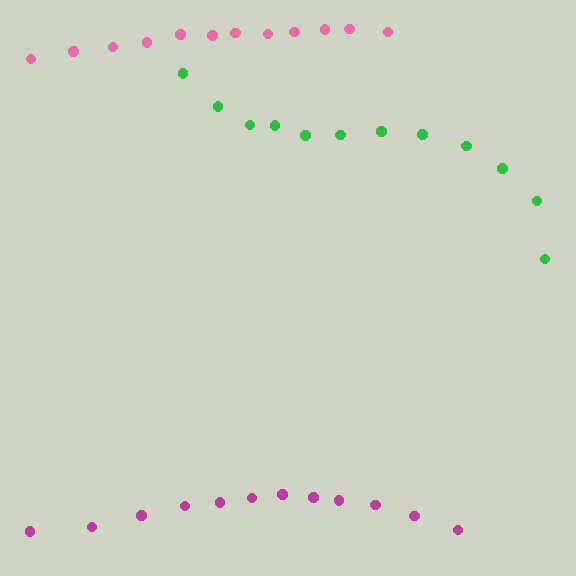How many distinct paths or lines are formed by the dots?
There are 3 distinct paths.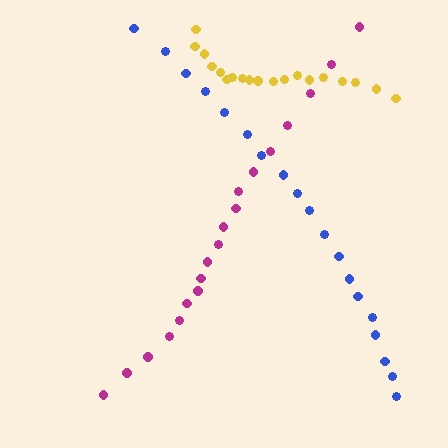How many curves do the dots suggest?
There are 3 distinct paths.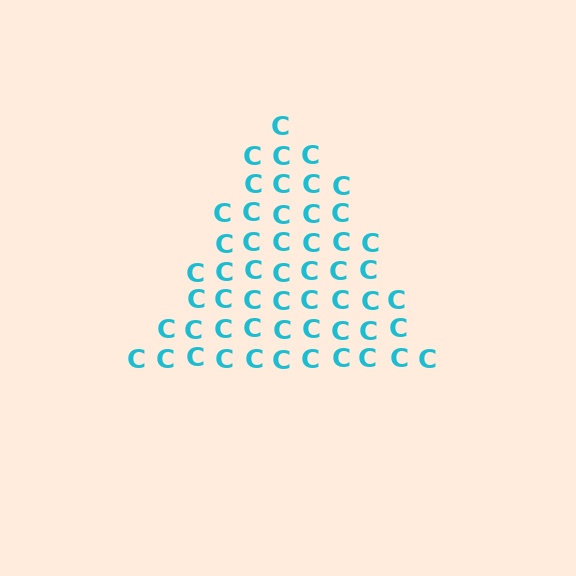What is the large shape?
The large shape is a triangle.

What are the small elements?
The small elements are letter C's.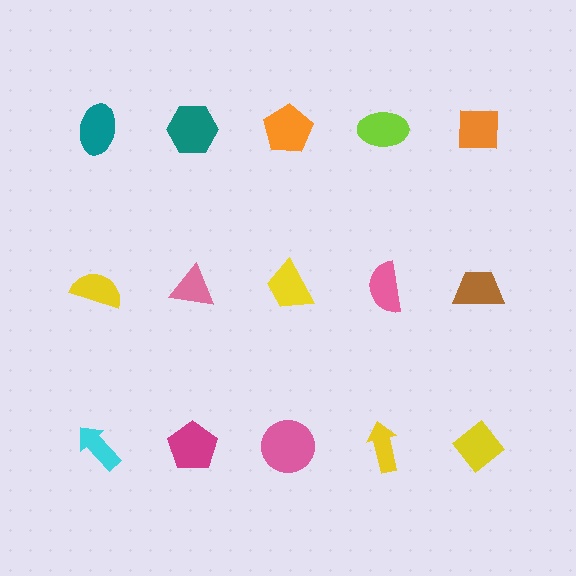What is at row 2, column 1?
A yellow semicircle.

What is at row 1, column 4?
A lime ellipse.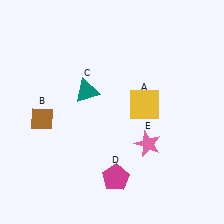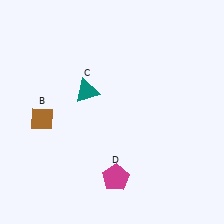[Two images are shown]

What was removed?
The pink star (E), the yellow square (A) were removed in Image 2.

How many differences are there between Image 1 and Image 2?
There are 2 differences between the two images.